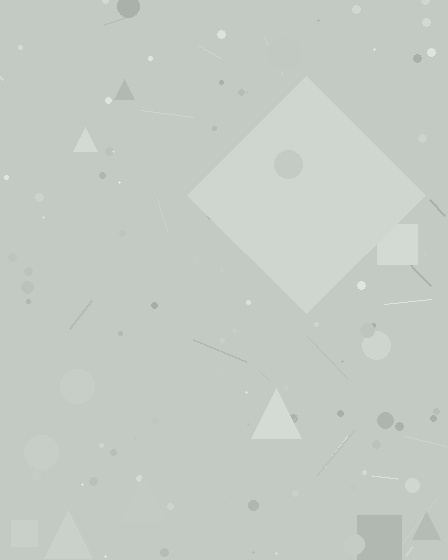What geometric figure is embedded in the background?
A diamond is embedded in the background.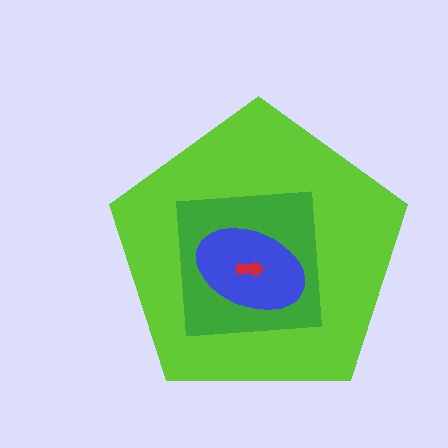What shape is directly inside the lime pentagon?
The green square.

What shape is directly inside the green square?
The blue ellipse.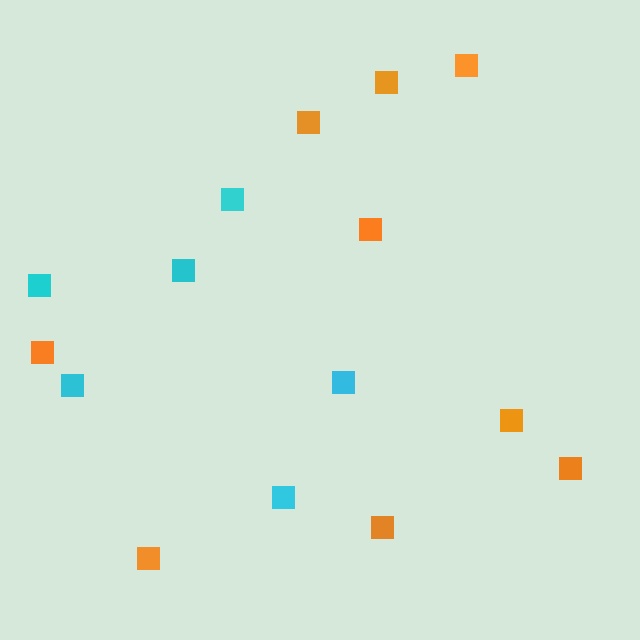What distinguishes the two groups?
There are 2 groups: one group of orange squares (9) and one group of cyan squares (6).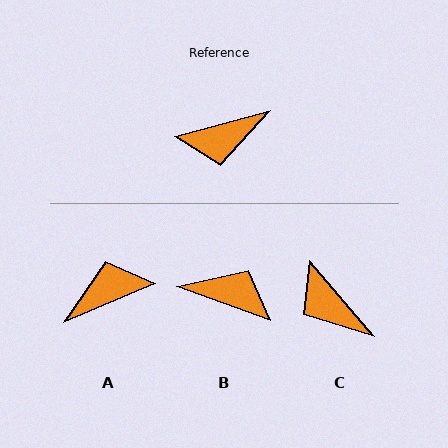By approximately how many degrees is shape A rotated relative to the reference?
Approximately 172 degrees clockwise.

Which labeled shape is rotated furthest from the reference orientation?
A, about 172 degrees away.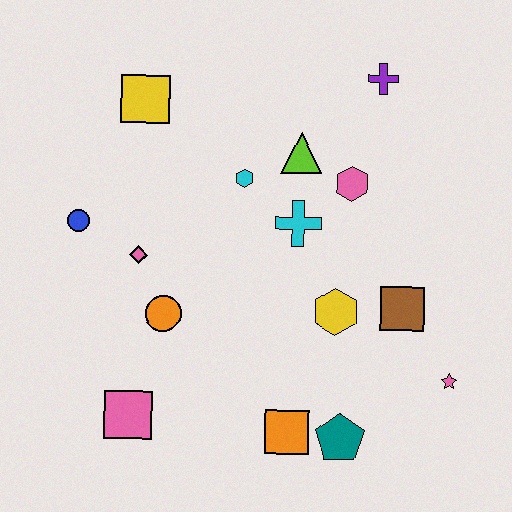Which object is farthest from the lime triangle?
The pink square is farthest from the lime triangle.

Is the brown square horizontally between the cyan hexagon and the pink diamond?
No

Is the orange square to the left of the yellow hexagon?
Yes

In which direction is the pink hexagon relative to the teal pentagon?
The pink hexagon is above the teal pentagon.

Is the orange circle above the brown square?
No